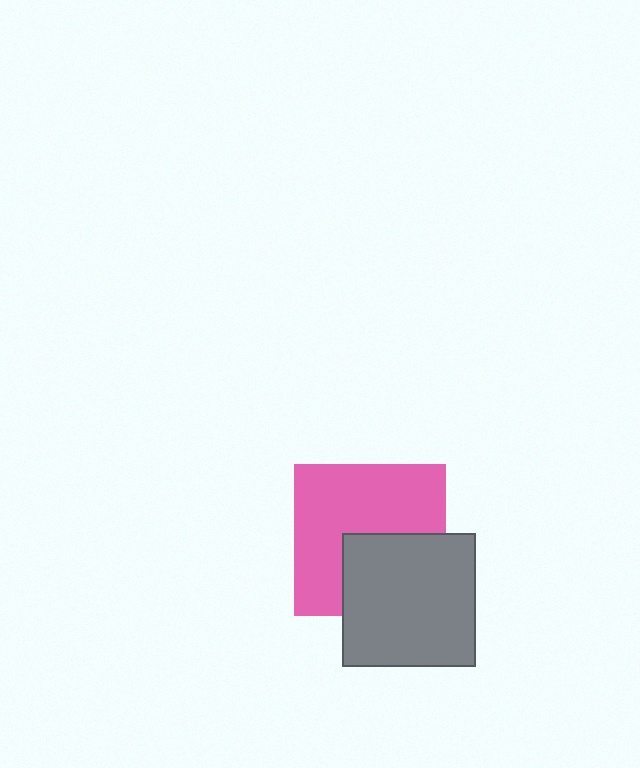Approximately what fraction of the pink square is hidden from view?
Roughly 37% of the pink square is hidden behind the gray square.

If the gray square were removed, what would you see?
You would see the complete pink square.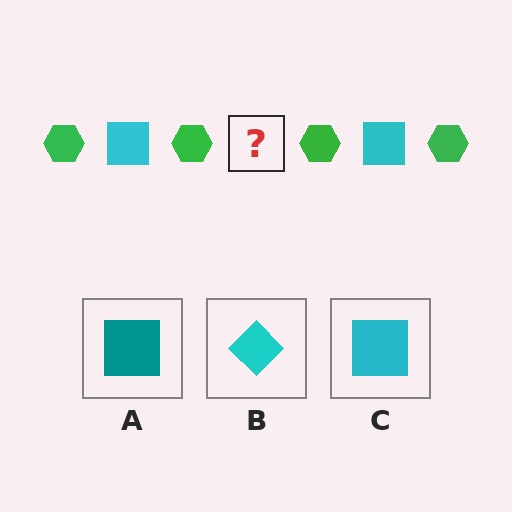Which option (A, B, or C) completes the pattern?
C.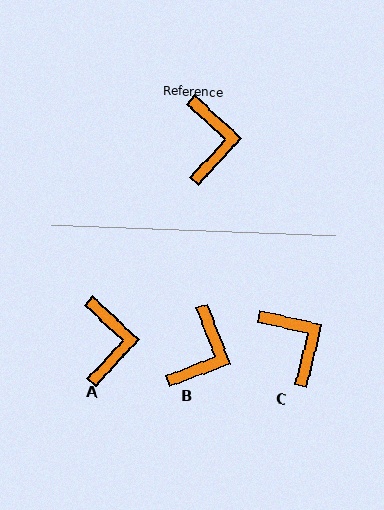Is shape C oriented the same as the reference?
No, it is off by about 30 degrees.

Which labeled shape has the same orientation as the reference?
A.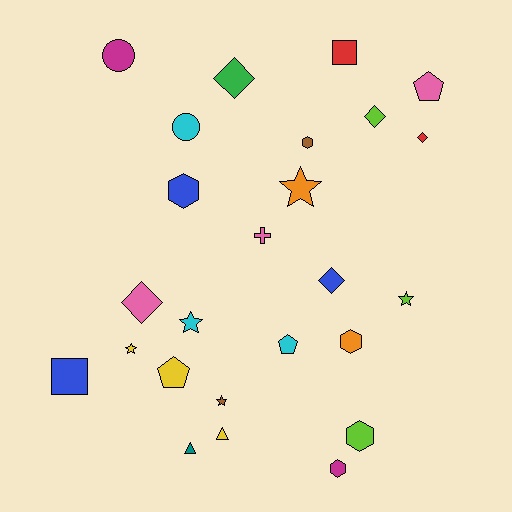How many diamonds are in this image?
There are 5 diamonds.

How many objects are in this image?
There are 25 objects.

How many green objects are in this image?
There is 1 green object.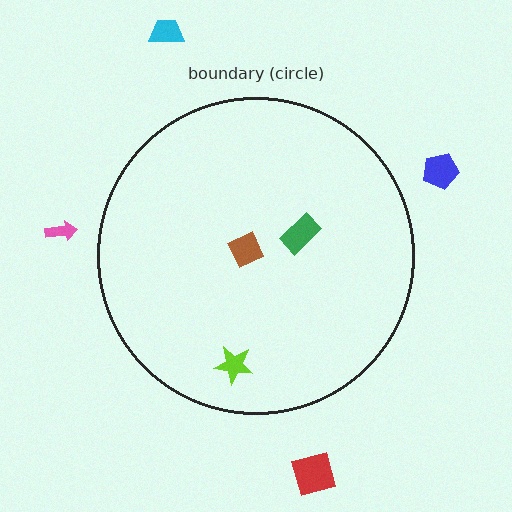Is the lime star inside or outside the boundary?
Inside.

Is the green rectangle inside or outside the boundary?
Inside.